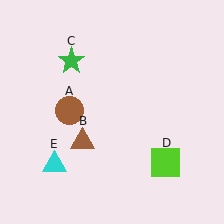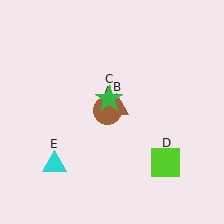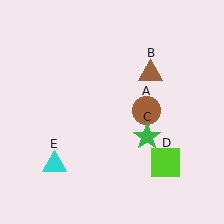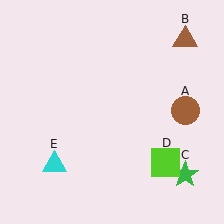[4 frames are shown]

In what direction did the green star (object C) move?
The green star (object C) moved down and to the right.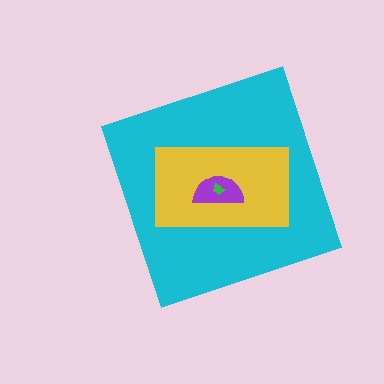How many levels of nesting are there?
4.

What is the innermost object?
The green trapezoid.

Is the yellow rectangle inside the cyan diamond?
Yes.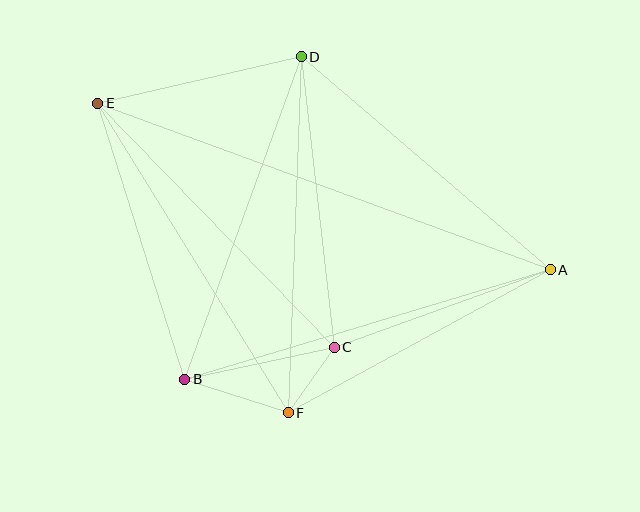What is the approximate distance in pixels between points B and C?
The distance between B and C is approximately 153 pixels.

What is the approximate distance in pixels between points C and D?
The distance between C and D is approximately 292 pixels.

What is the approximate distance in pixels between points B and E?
The distance between B and E is approximately 289 pixels.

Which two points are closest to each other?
Points C and F are closest to each other.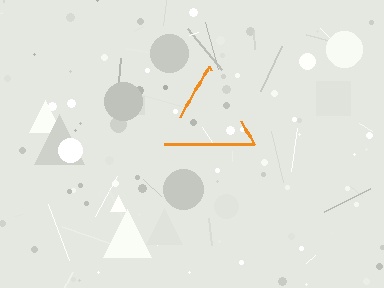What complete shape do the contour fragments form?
The contour fragments form a triangle.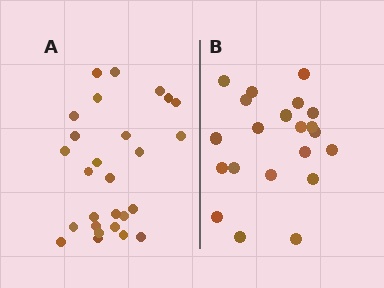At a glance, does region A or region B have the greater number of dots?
Region A (the left region) has more dots.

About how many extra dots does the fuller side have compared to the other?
Region A has about 6 more dots than region B.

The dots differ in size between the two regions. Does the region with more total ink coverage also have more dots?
No. Region B has more total ink coverage because its dots are larger, but region A actually contains more individual dots. Total area can be misleading — the number of items is what matters here.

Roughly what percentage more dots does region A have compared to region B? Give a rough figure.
About 30% more.